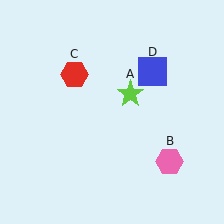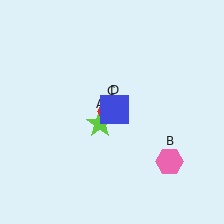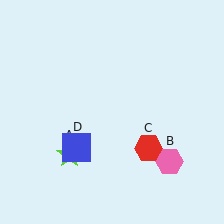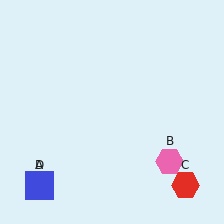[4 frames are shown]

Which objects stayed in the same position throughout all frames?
Pink hexagon (object B) remained stationary.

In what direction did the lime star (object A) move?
The lime star (object A) moved down and to the left.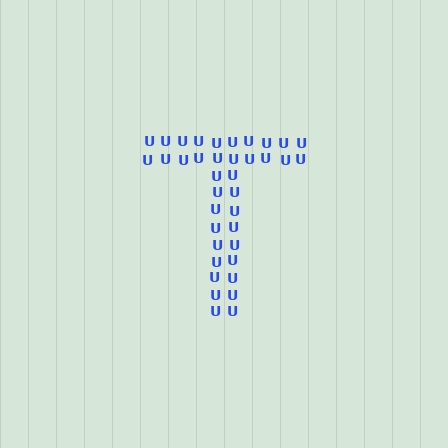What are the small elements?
The small elements are letter U's.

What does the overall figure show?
The overall figure shows the letter T.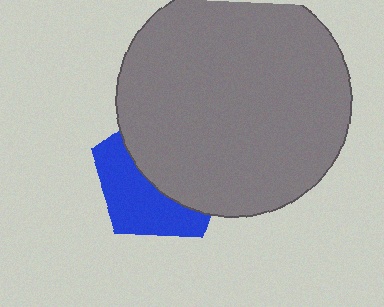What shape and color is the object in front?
The object in front is a gray circle.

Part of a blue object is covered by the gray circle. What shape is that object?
It is a pentagon.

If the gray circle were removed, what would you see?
You would see the complete blue pentagon.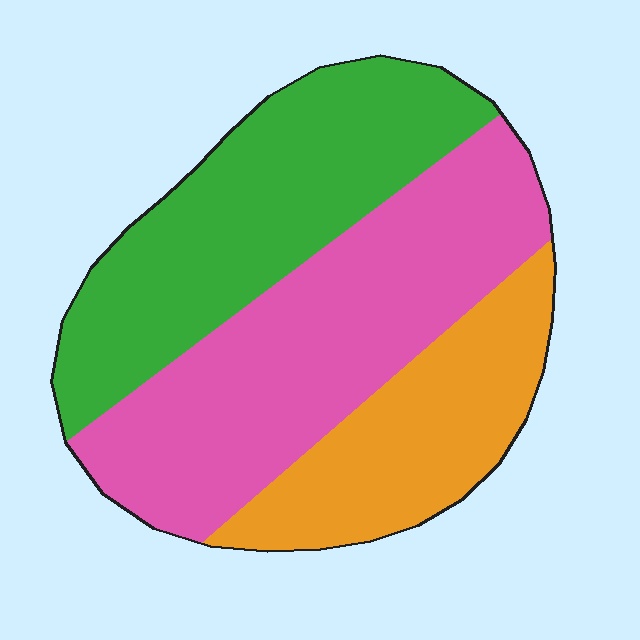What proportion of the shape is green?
Green takes up between a quarter and a half of the shape.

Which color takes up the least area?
Orange, at roughly 25%.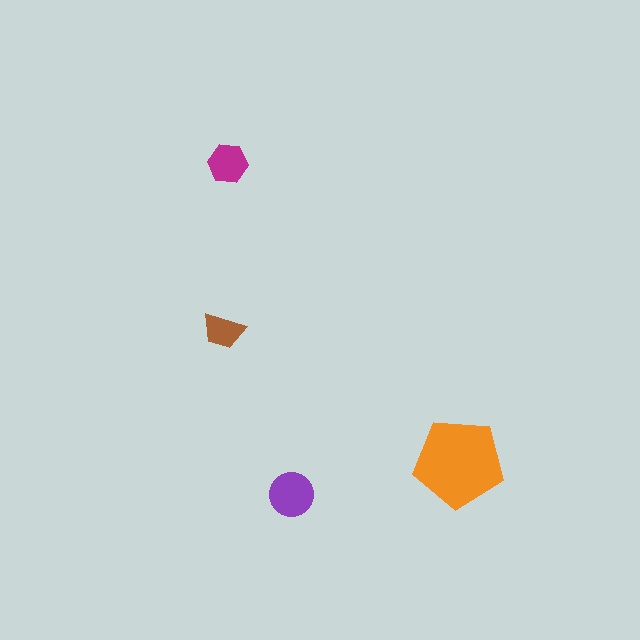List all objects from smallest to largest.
The brown trapezoid, the magenta hexagon, the purple circle, the orange pentagon.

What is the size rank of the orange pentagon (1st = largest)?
1st.